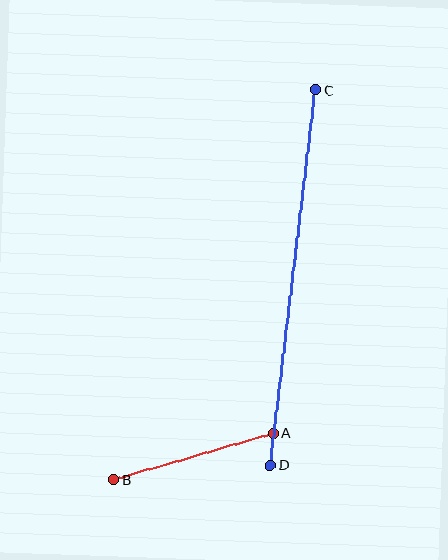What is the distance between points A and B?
The distance is approximately 166 pixels.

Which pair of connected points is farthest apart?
Points C and D are farthest apart.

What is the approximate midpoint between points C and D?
The midpoint is at approximately (293, 277) pixels.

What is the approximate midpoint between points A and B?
The midpoint is at approximately (193, 456) pixels.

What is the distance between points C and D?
The distance is approximately 378 pixels.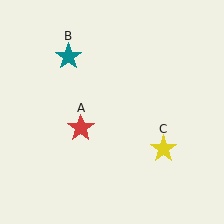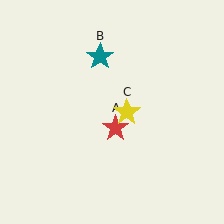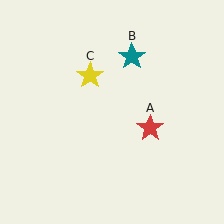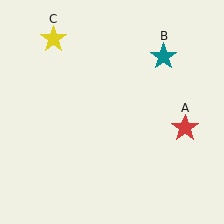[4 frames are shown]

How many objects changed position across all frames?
3 objects changed position: red star (object A), teal star (object B), yellow star (object C).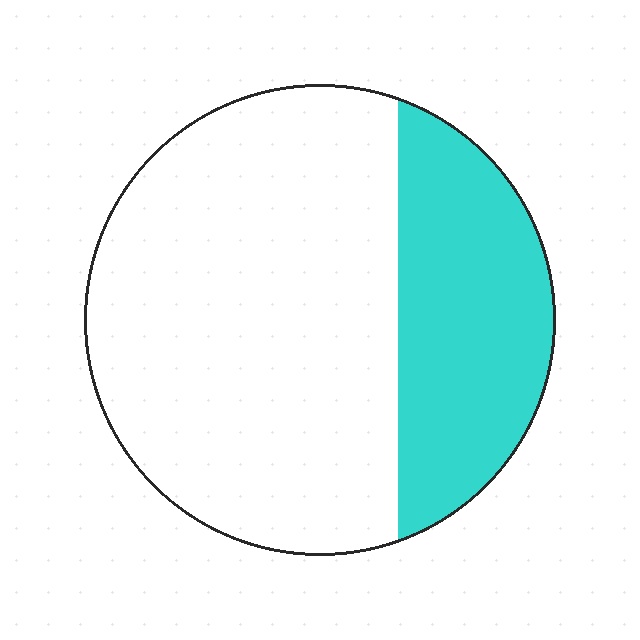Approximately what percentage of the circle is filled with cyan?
Approximately 30%.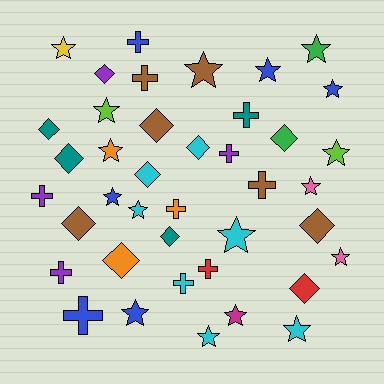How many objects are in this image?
There are 40 objects.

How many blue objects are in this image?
There are 6 blue objects.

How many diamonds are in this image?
There are 12 diamonds.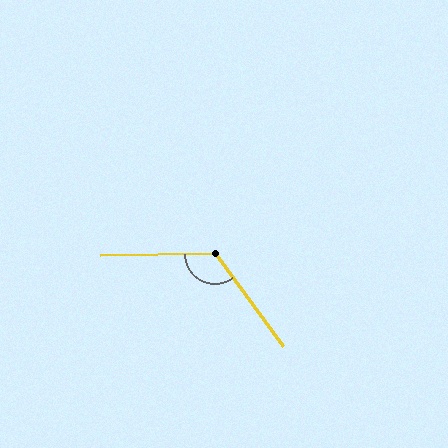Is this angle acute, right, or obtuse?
It is obtuse.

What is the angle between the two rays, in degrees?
Approximately 126 degrees.